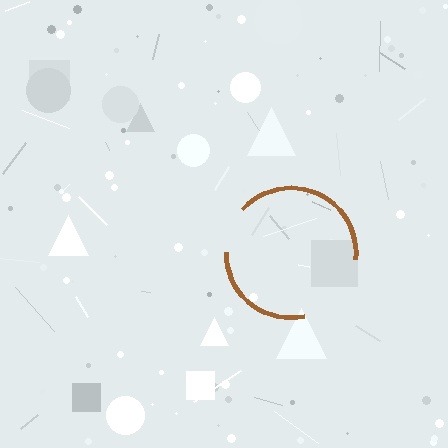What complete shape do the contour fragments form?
The contour fragments form a circle.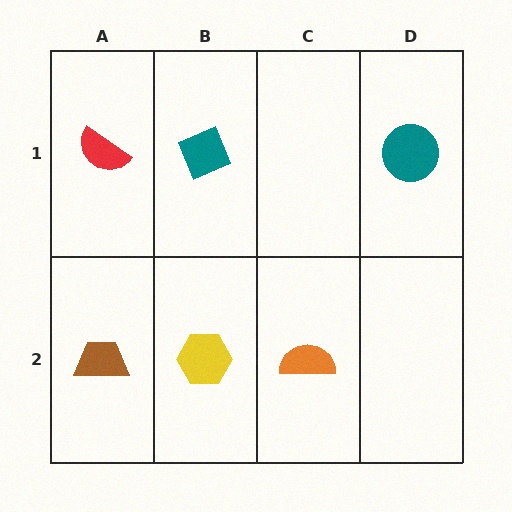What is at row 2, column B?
A yellow hexagon.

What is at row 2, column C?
An orange semicircle.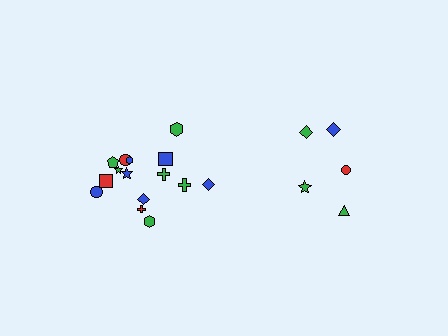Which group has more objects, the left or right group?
The left group.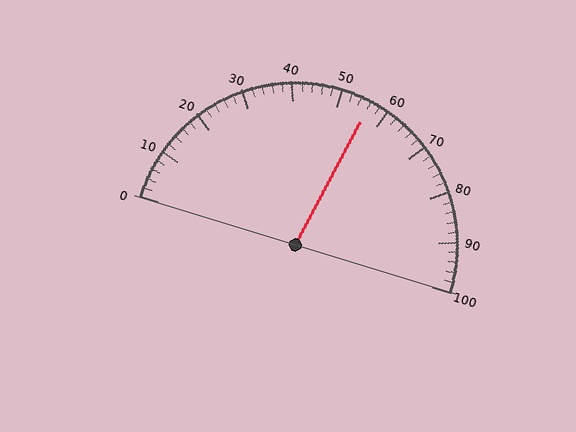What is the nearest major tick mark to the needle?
The nearest major tick mark is 60.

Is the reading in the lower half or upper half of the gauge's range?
The reading is in the upper half of the range (0 to 100).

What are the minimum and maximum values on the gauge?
The gauge ranges from 0 to 100.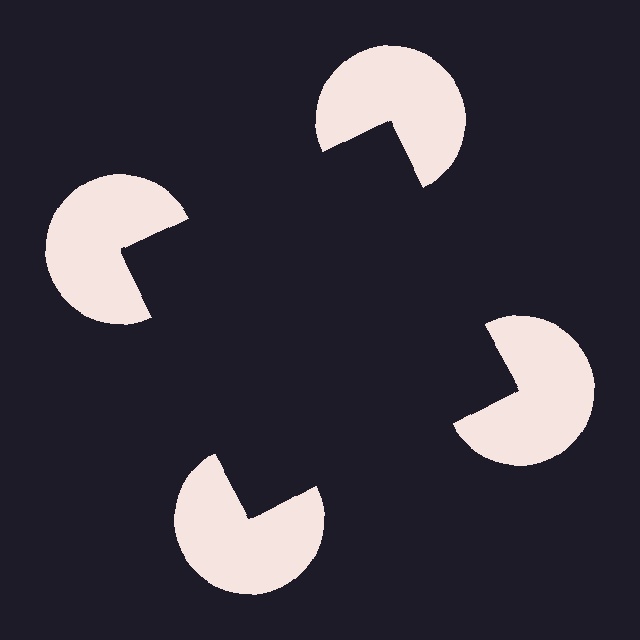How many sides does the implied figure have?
4 sides.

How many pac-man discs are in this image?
There are 4 — one at each vertex of the illusory square.